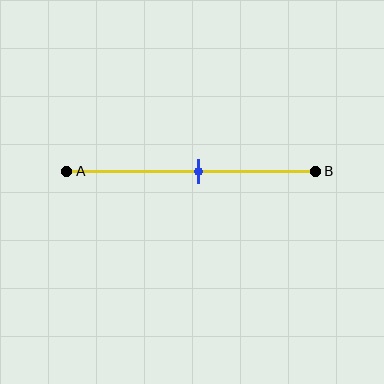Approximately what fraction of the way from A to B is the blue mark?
The blue mark is approximately 55% of the way from A to B.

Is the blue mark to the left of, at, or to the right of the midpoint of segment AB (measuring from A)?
The blue mark is approximately at the midpoint of segment AB.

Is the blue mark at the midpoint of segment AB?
Yes, the mark is approximately at the midpoint.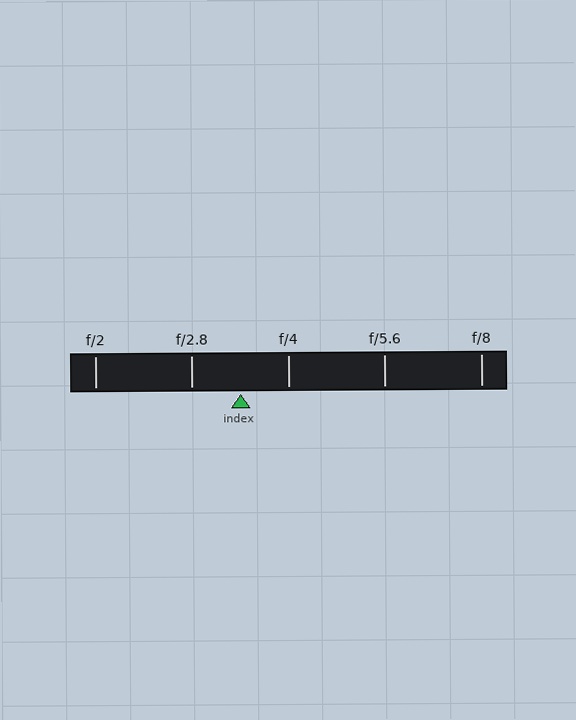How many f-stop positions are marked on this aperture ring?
There are 5 f-stop positions marked.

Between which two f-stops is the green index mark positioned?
The index mark is between f/2.8 and f/4.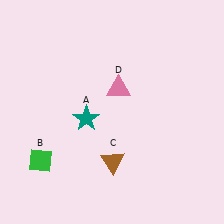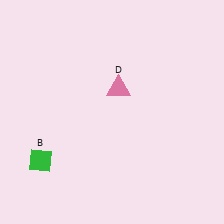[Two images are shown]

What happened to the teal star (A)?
The teal star (A) was removed in Image 2. It was in the bottom-left area of Image 1.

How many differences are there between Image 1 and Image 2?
There are 2 differences between the two images.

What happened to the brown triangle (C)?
The brown triangle (C) was removed in Image 2. It was in the bottom-right area of Image 1.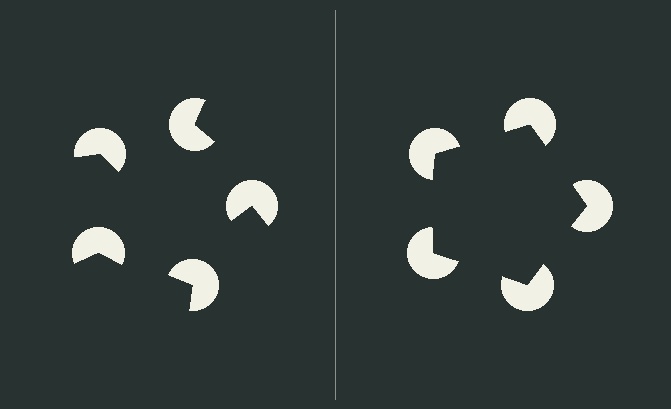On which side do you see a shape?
An illusory pentagon appears on the right side. On the left side the wedge cuts are rotated, so no coherent shape forms.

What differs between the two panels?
The pac-man discs are positioned identically on both sides; only the wedge orientations differ. On the right they align to a pentagon; on the left they are misaligned.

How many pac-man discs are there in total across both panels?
10 — 5 on each side.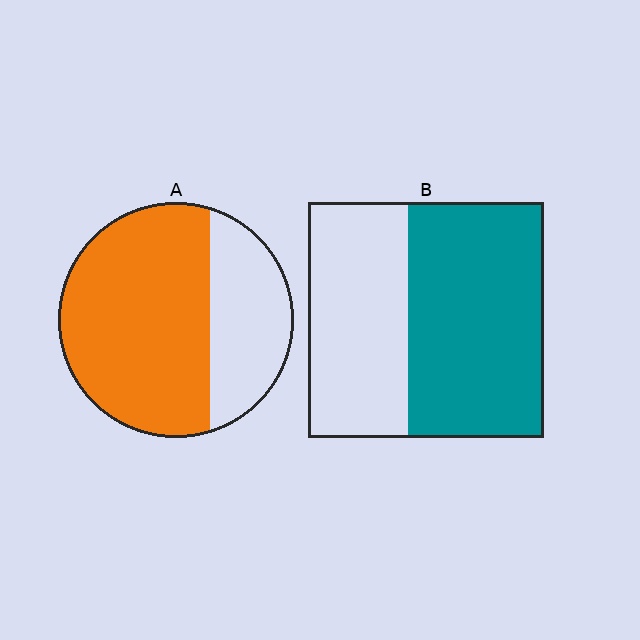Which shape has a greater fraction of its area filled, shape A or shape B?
Shape A.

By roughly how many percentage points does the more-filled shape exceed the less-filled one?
By roughly 10 percentage points (A over B).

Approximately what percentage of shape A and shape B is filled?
A is approximately 70% and B is approximately 60%.